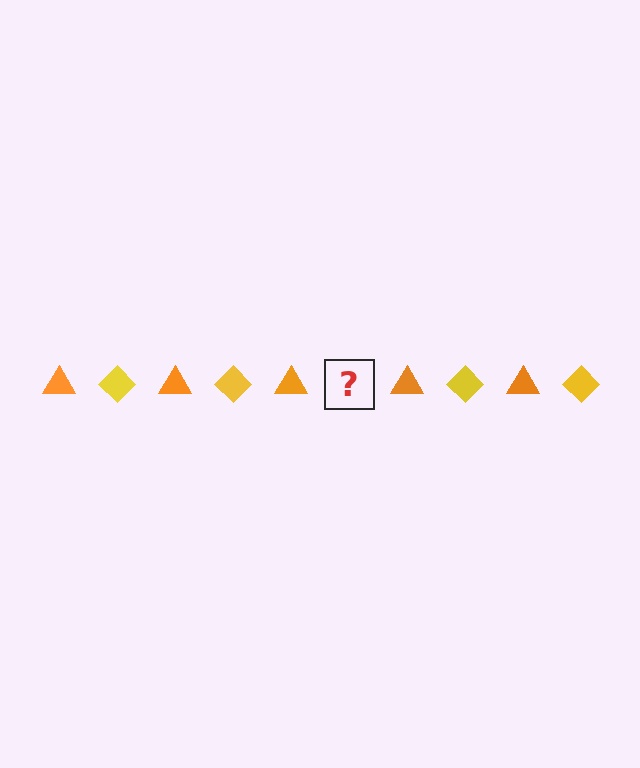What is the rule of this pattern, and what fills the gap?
The rule is that the pattern alternates between orange triangle and yellow diamond. The gap should be filled with a yellow diamond.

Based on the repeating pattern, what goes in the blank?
The blank should be a yellow diamond.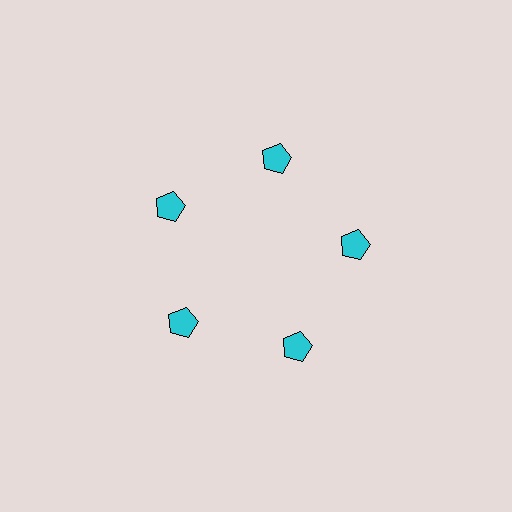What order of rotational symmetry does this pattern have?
This pattern has 5-fold rotational symmetry.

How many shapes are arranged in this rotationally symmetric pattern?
There are 5 shapes, arranged in 5 groups of 1.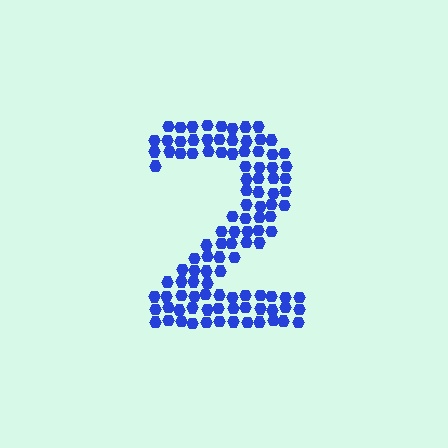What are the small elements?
The small elements are hexagons.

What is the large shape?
The large shape is the digit 2.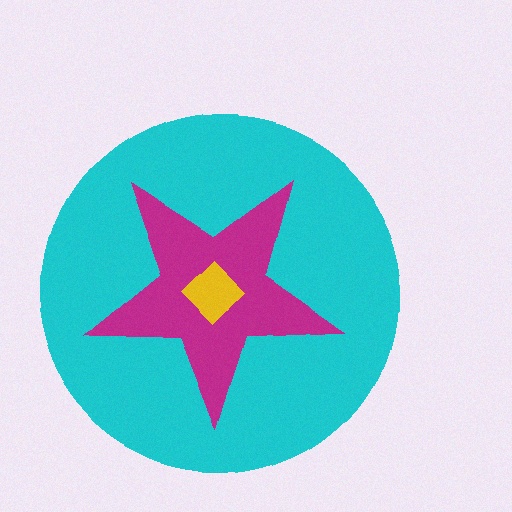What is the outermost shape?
The cyan circle.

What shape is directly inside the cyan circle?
The magenta star.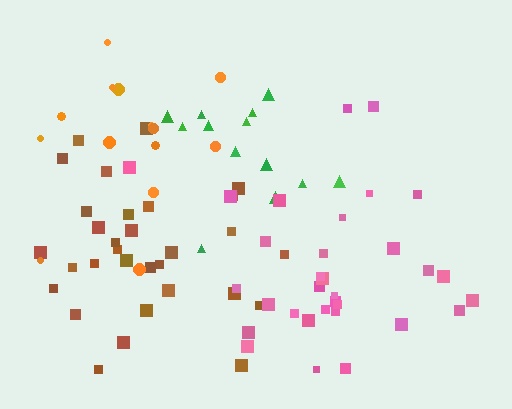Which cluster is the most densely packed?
Green.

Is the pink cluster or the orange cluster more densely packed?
Pink.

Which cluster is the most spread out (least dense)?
Orange.